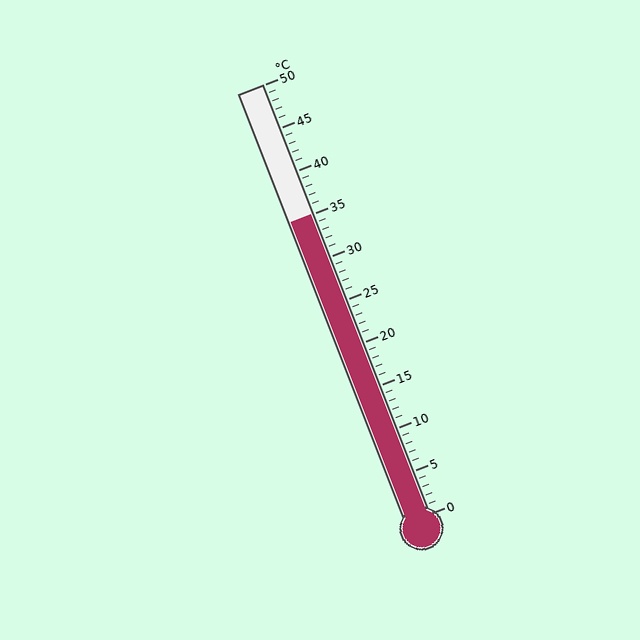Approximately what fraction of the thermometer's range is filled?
The thermometer is filled to approximately 70% of its range.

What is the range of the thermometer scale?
The thermometer scale ranges from 0°C to 50°C.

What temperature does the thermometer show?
The thermometer shows approximately 35°C.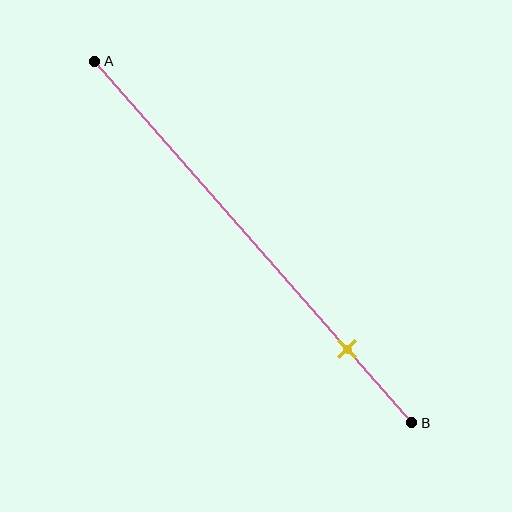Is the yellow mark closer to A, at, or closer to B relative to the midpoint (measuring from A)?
The yellow mark is closer to point B than the midpoint of segment AB.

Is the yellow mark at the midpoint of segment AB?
No, the mark is at about 80% from A, not at the 50% midpoint.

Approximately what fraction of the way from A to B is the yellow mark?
The yellow mark is approximately 80% of the way from A to B.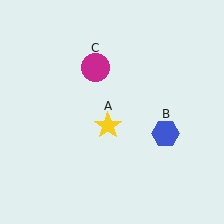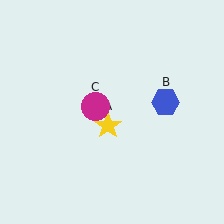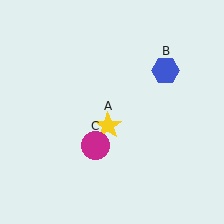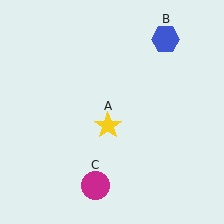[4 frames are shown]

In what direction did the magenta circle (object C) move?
The magenta circle (object C) moved down.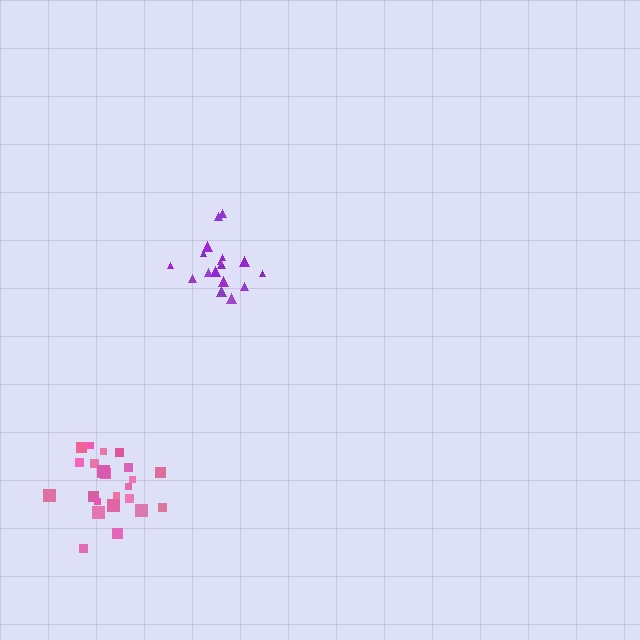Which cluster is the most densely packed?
Pink.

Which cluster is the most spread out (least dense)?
Purple.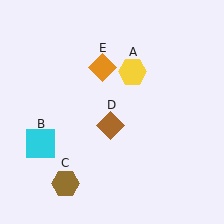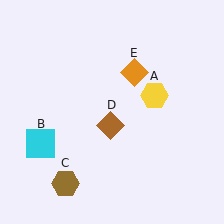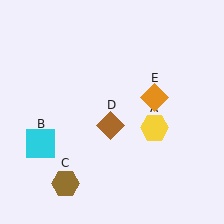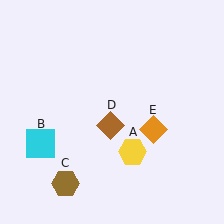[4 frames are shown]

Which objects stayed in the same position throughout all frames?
Cyan square (object B) and brown hexagon (object C) and brown diamond (object D) remained stationary.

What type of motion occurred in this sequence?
The yellow hexagon (object A), orange diamond (object E) rotated clockwise around the center of the scene.